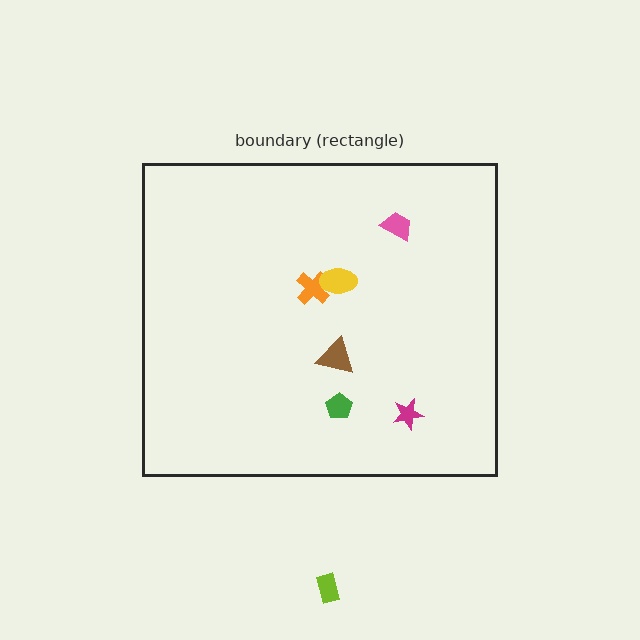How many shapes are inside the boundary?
6 inside, 1 outside.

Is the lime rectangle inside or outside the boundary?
Outside.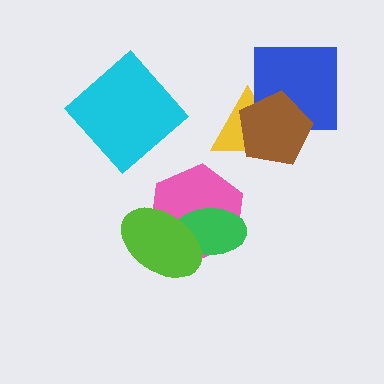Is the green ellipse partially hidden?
Yes, it is partially covered by another shape.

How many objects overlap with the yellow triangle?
2 objects overlap with the yellow triangle.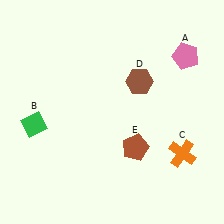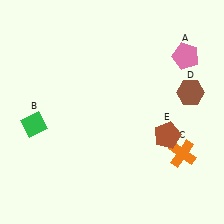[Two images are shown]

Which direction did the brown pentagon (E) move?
The brown pentagon (E) moved right.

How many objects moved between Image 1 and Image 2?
2 objects moved between the two images.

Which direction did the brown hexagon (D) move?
The brown hexagon (D) moved right.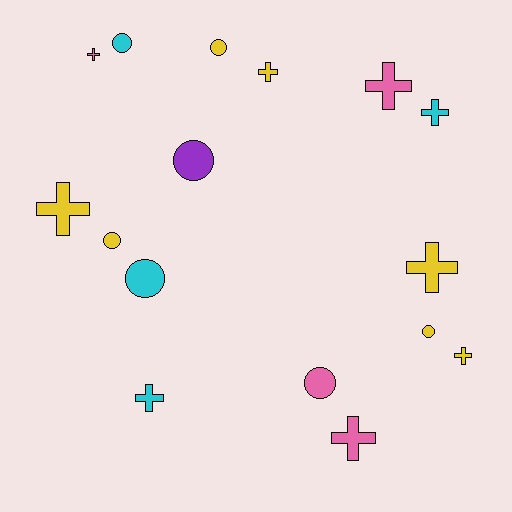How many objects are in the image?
There are 16 objects.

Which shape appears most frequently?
Cross, with 9 objects.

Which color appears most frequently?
Yellow, with 7 objects.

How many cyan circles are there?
There are 2 cyan circles.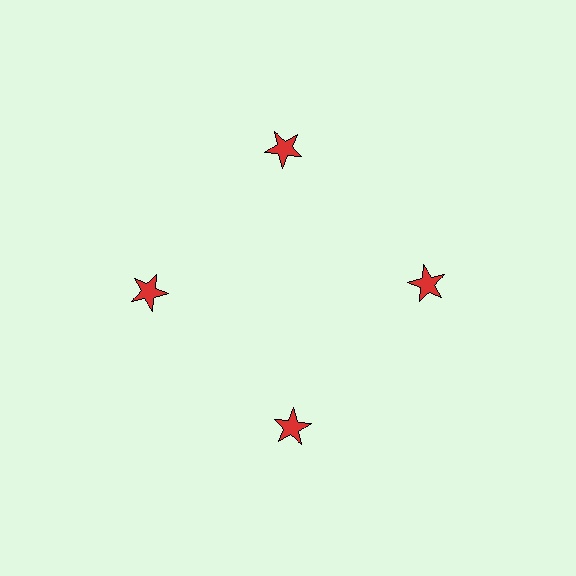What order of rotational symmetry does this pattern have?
This pattern has 4-fold rotational symmetry.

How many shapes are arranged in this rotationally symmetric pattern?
There are 4 shapes, arranged in 4 groups of 1.